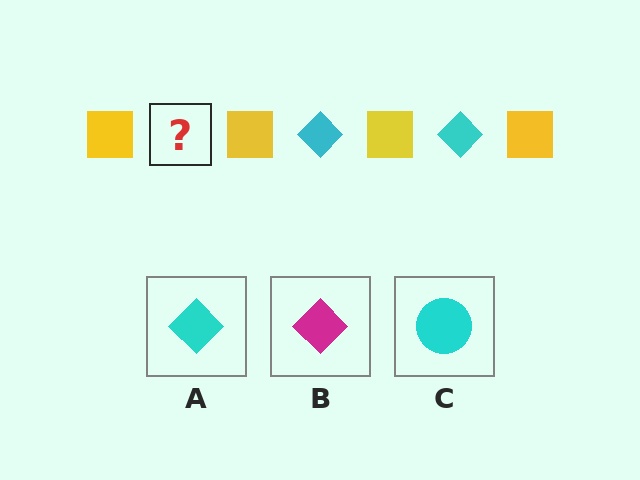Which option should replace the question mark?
Option A.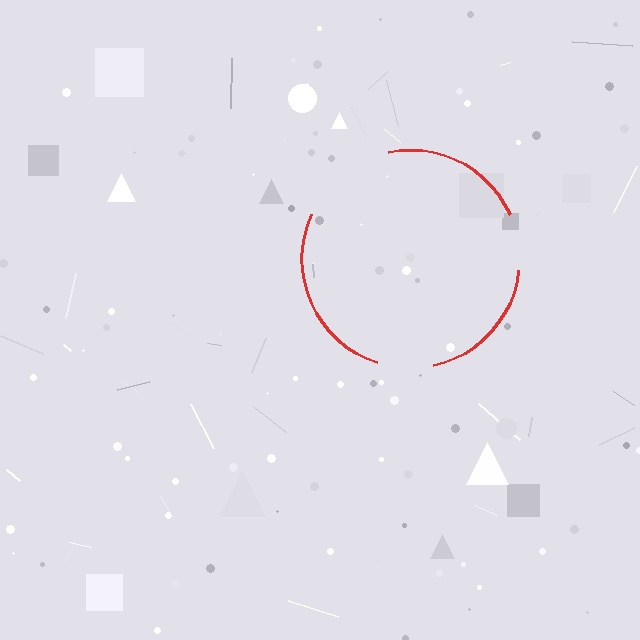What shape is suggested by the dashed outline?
The dashed outline suggests a circle.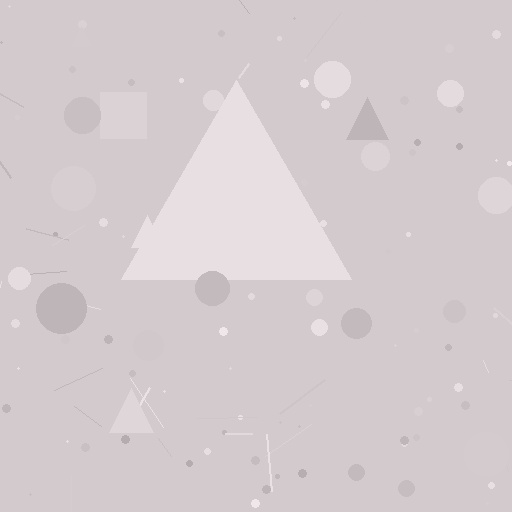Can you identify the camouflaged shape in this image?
The camouflaged shape is a triangle.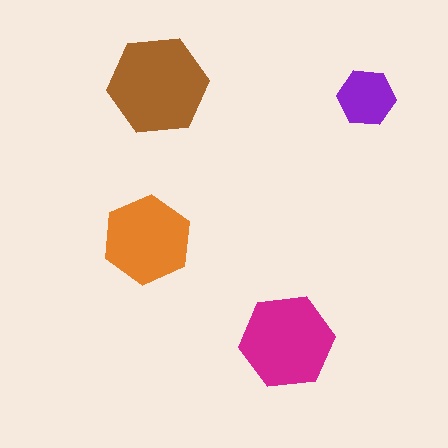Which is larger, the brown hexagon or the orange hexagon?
The brown one.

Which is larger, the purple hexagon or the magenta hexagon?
The magenta one.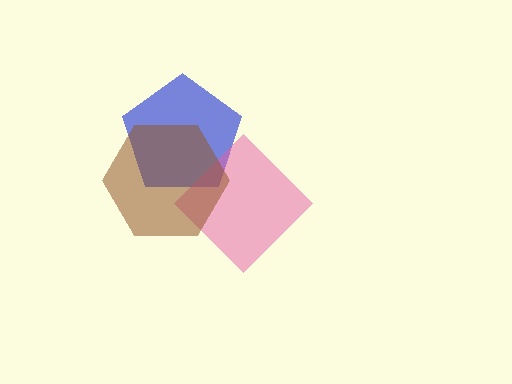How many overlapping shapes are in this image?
There are 3 overlapping shapes in the image.